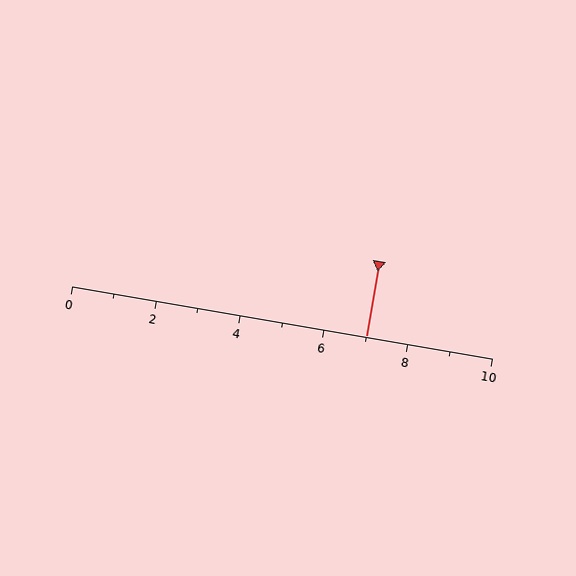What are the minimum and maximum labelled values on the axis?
The axis runs from 0 to 10.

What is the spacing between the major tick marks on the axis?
The major ticks are spaced 2 apart.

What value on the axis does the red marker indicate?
The marker indicates approximately 7.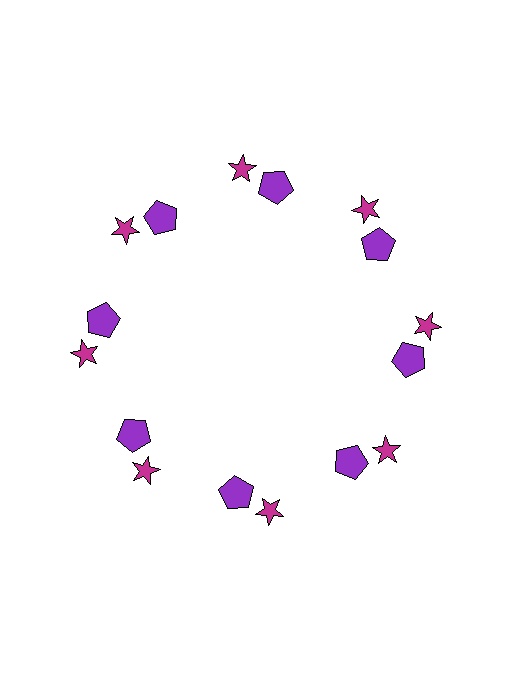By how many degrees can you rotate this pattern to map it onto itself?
The pattern maps onto itself every 45 degrees of rotation.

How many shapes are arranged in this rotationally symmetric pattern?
There are 16 shapes, arranged in 8 groups of 2.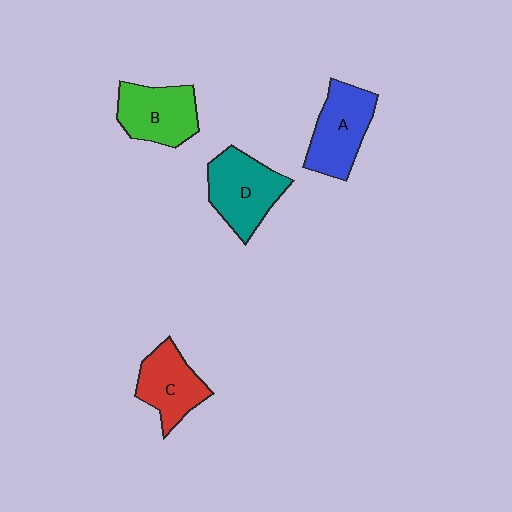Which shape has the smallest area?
Shape C (red).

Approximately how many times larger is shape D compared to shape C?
Approximately 1.2 times.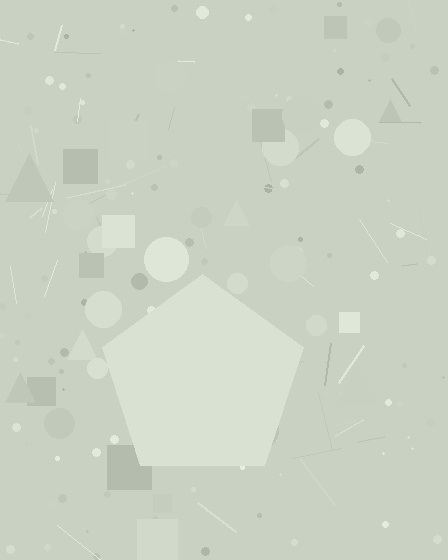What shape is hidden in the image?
A pentagon is hidden in the image.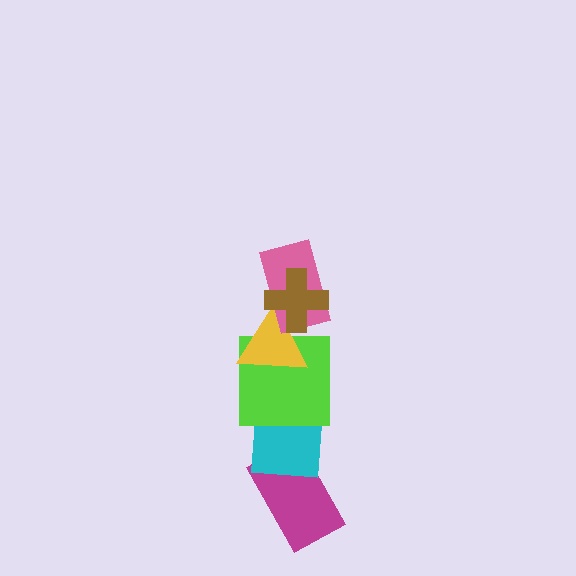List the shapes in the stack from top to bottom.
From top to bottom: the brown cross, the pink rectangle, the yellow triangle, the lime square, the cyan square, the magenta rectangle.